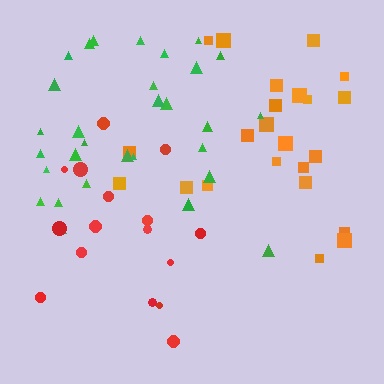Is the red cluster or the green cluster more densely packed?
Green.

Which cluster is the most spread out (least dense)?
Red.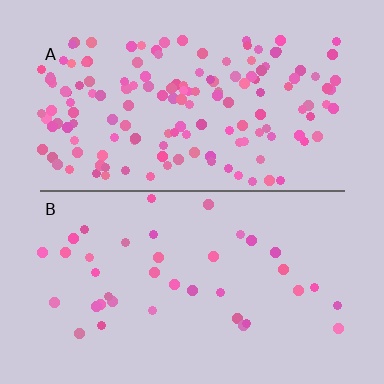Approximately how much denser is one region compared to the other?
Approximately 3.9× — region A over region B.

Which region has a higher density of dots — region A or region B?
A (the top).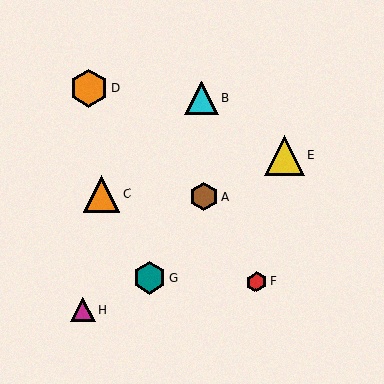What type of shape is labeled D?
Shape D is an orange hexagon.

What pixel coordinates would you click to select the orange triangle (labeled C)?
Click at (102, 193) to select the orange triangle C.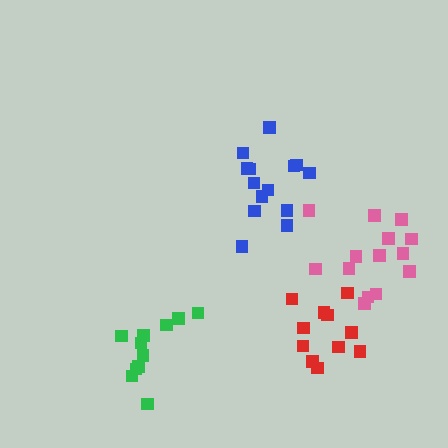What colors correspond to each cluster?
The clusters are colored: green, red, blue, pink.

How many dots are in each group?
Group 1: 11 dots, Group 2: 11 dots, Group 3: 14 dots, Group 4: 14 dots (50 total).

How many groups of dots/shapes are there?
There are 4 groups.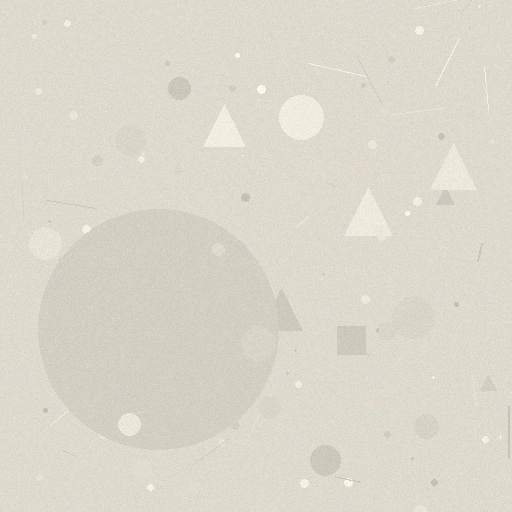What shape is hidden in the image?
A circle is hidden in the image.